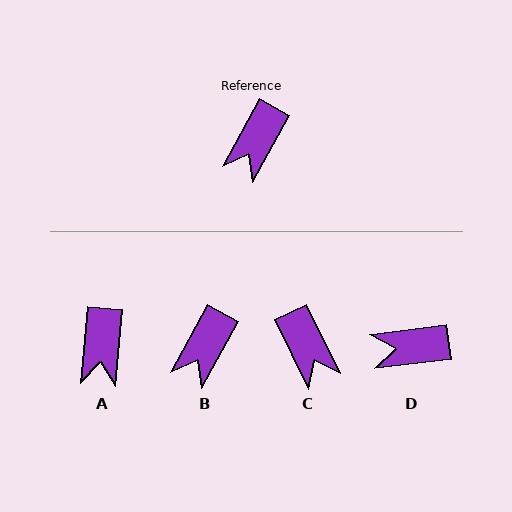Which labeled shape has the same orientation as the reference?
B.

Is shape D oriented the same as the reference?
No, it is off by about 54 degrees.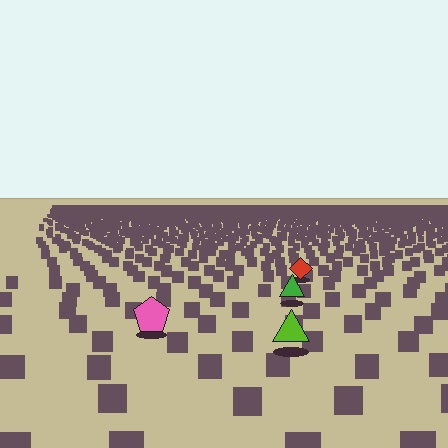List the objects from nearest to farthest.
From nearest to farthest: the lime triangle, the pink pentagon, the green triangle, the red diamond.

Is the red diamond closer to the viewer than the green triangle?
No. The green triangle is closer — you can tell from the texture gradient: the ground texture is coarser near it.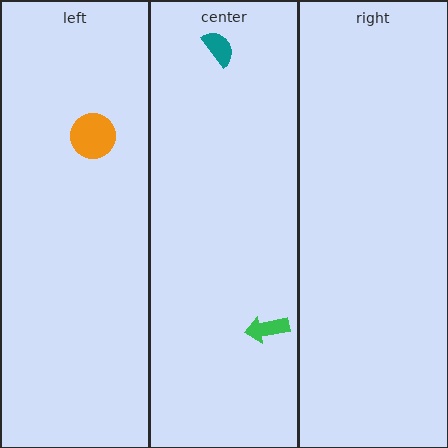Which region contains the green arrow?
The center region.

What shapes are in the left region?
The orange circle.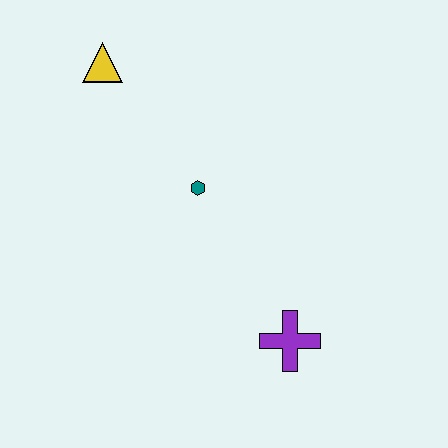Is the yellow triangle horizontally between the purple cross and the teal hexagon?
No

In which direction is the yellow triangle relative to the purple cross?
The yellow triangle is above the purple cross.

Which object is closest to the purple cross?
The teal hexagon is closest to the purple cross.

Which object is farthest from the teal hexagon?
The purple cross is farthest from the teal hexagon.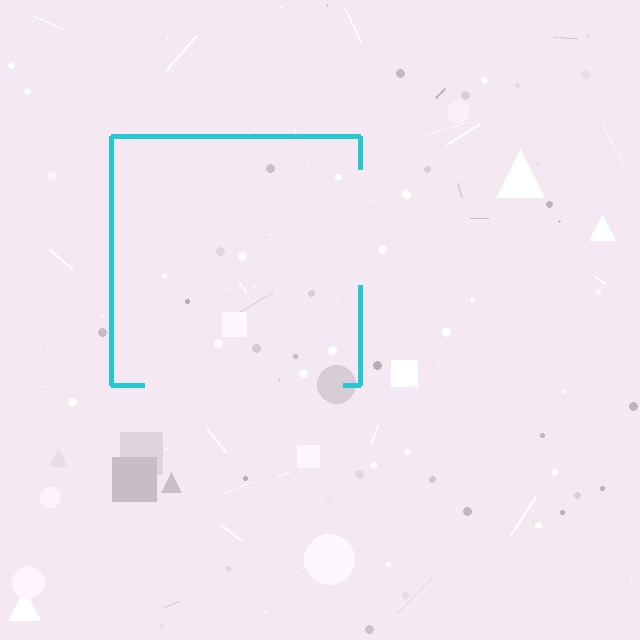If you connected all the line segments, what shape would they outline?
They would outline a square.